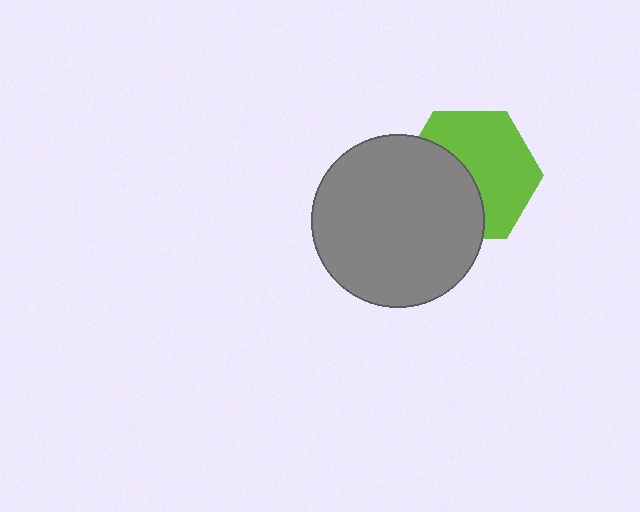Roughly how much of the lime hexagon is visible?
About half of it is visible (roughly 57%).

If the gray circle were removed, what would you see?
You would see the complete lime hexagon.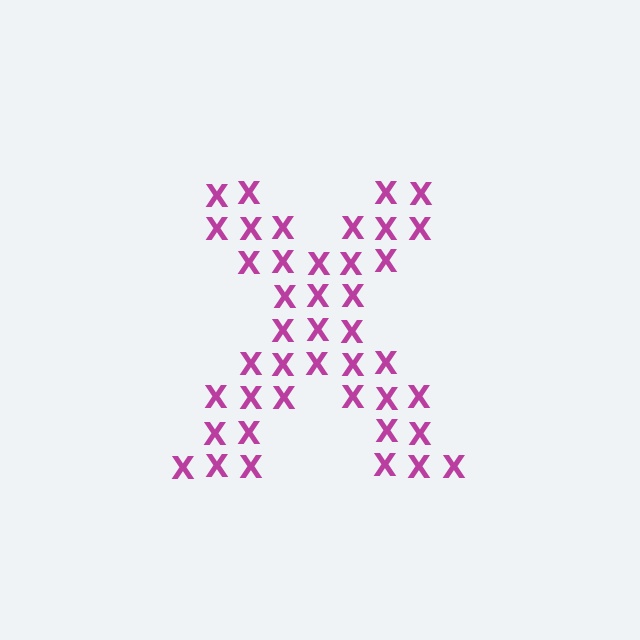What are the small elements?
The small elements are letter X's.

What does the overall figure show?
The overall figure shows the letter X.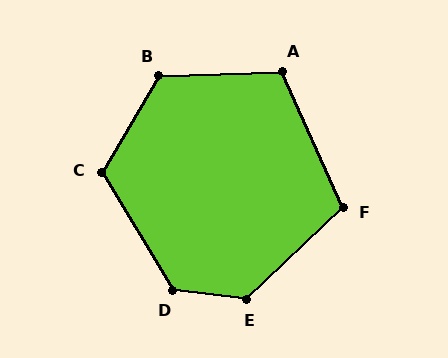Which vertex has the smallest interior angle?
F, at approximately 109 degrees.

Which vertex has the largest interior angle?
E, at approximately 129 degrees.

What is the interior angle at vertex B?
Approximately 122 degrees (obtuse).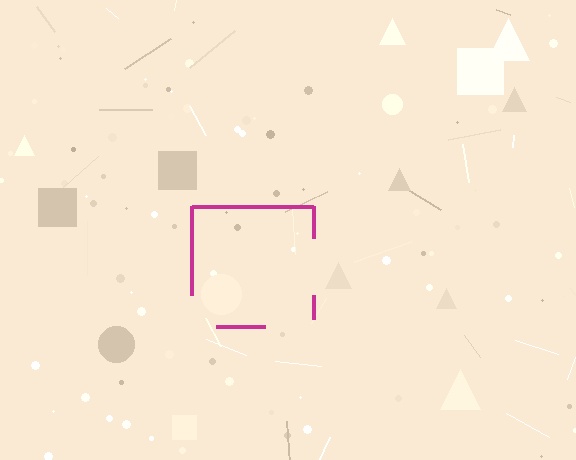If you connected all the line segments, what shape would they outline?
They would outline a square.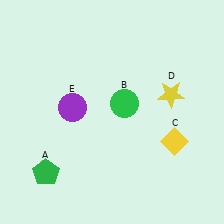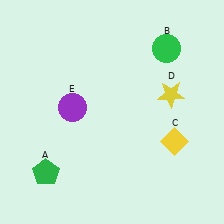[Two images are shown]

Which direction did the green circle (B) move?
The green circle (B) moved up.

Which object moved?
The green circle (B) moved up.